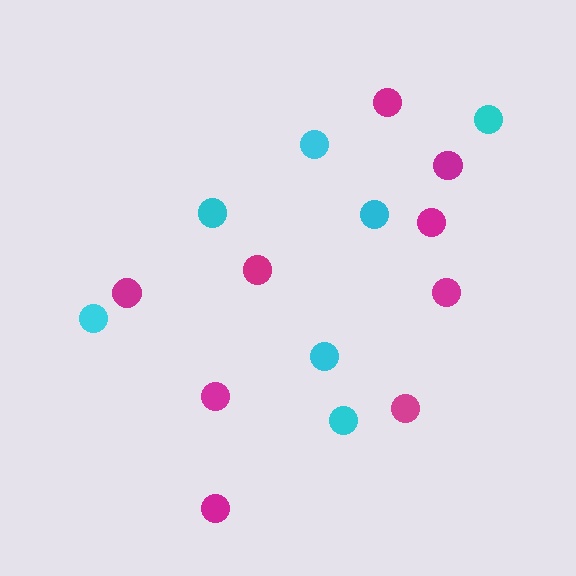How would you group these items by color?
There are 2 groups: one group of cyan circles (7) and one group of magenta circles (9).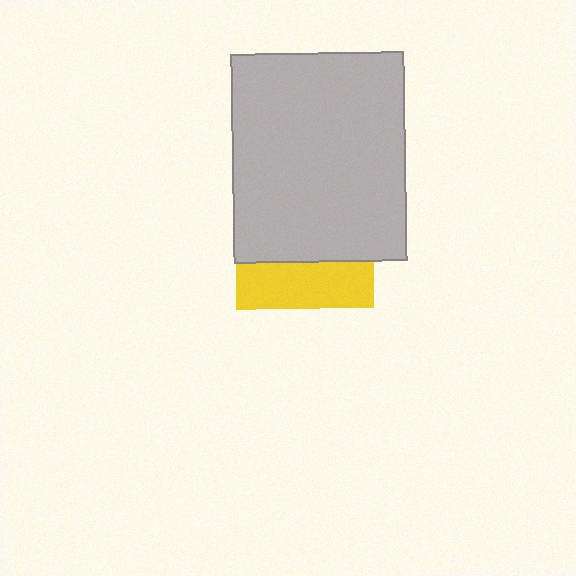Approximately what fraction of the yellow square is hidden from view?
Roughly 67% of the yellow square is hidden behind the light gray rectangle.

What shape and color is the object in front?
The object in front is a light gray rectangle.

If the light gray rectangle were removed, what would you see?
You would see the complete yellow square.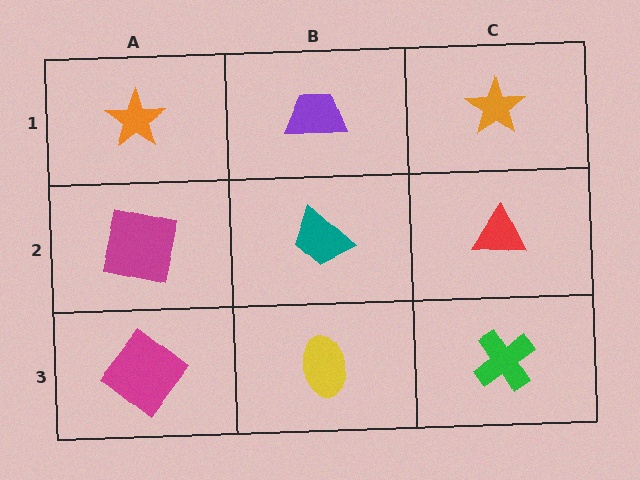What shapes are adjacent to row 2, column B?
A purple trapezoid (row 1, column B), a yellow ellipse (row 3, column B), a magenta square (row 2, column A), a red triangle (row 2, column C).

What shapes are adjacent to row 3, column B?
A teal trapezoid (row 2, column B), a magenta diamond (row 3, column A), a green cross (row 3, column C).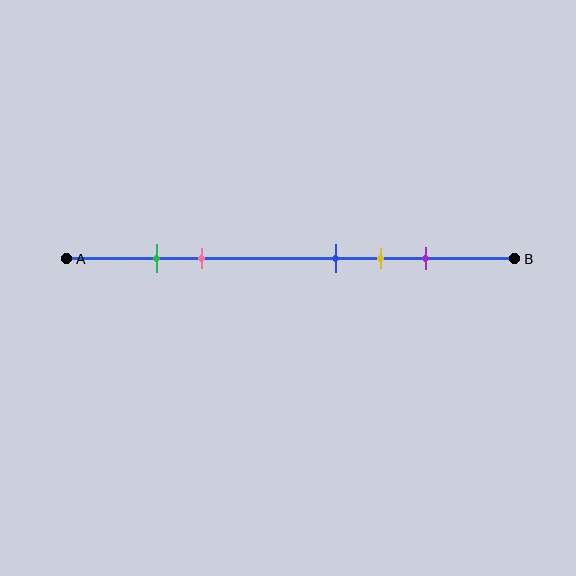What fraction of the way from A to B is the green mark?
The green mark is approximately 20% (0.2) of the way from A to B.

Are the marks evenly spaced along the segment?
No, the marks are not evenly spaced.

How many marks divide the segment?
There are 5 marks dividing the segment.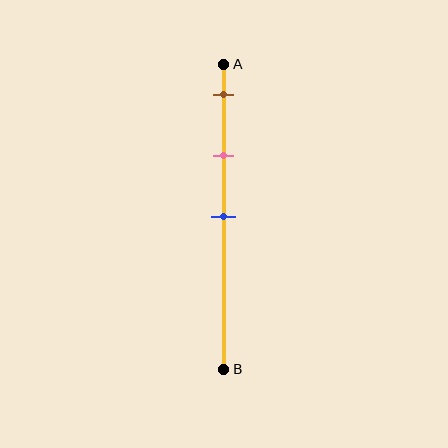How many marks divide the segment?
There are 3 marks dividing the segment.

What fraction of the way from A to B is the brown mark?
The brown mark is approximately 10% (0.1) of the way from A to B.